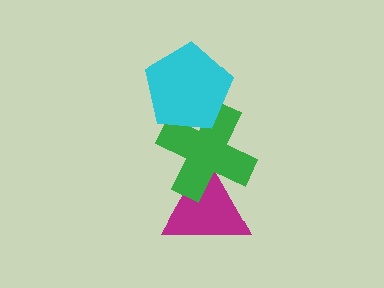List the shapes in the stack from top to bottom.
From top to bottom: the cyan pentagon, the green cross, the magenta triangle.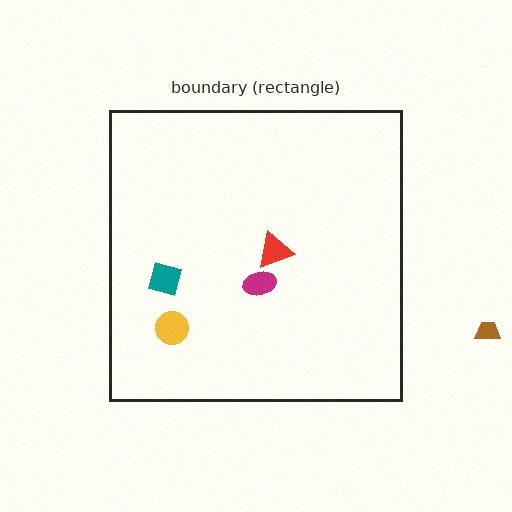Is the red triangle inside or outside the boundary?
Inside.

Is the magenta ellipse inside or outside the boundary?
Inside.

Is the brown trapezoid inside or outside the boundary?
Outside.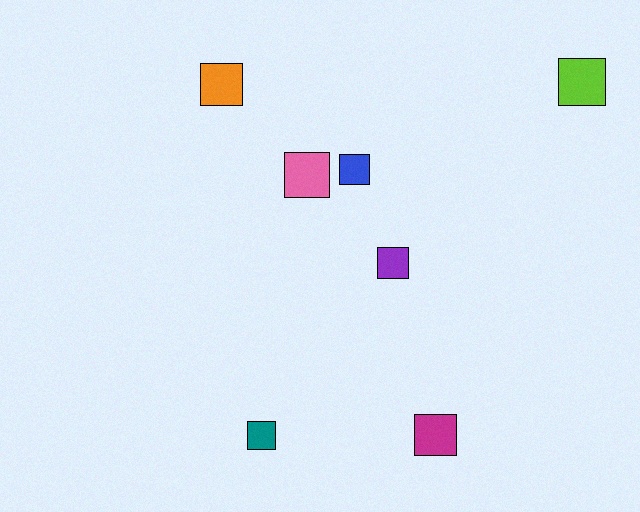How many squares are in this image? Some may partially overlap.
There are 7 squares.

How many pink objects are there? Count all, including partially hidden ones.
There is 1 pink object.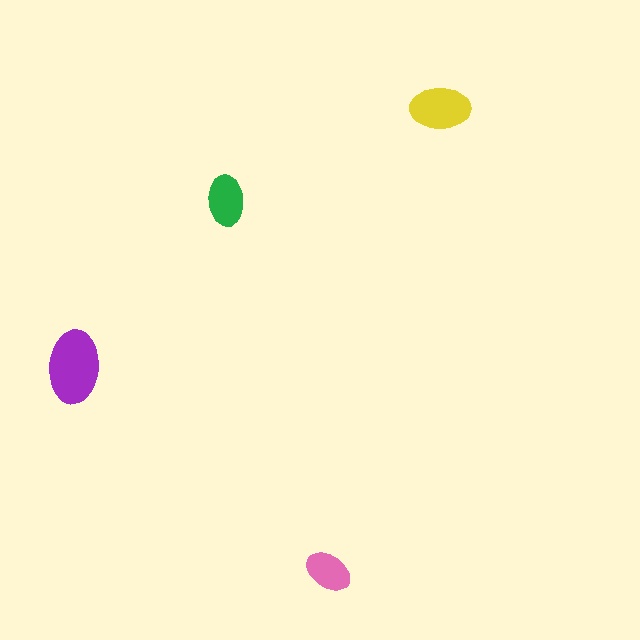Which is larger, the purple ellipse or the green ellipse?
The purple one.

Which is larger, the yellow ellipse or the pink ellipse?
The yellow one.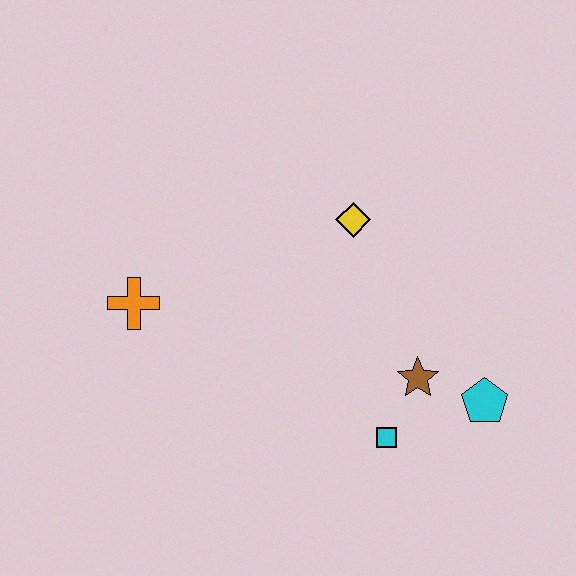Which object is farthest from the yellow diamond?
The orange cross is farthest from the yellow diamond.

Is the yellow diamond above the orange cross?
Yes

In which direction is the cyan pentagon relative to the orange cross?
The cyan pentagon is to the right of the orange cross.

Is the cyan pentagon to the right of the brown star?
Yes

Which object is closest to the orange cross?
The yellow diamond is closest to the orange cross.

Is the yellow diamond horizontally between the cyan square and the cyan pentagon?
No